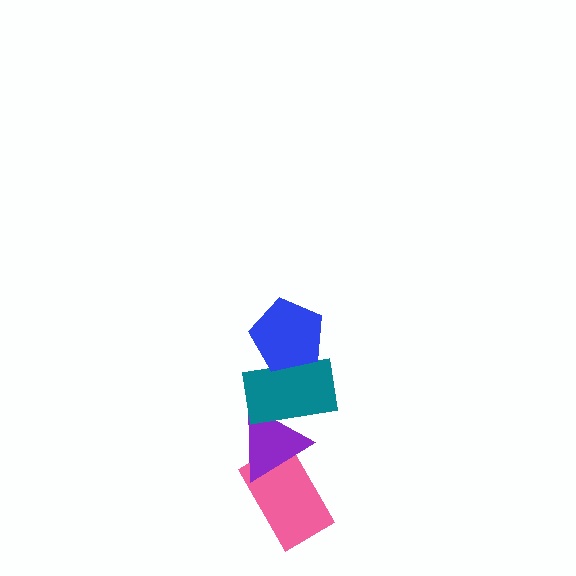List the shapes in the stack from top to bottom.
From top to bottom: the blue pentagon, the teal rectangle, the purple triangle, the pink rectangle.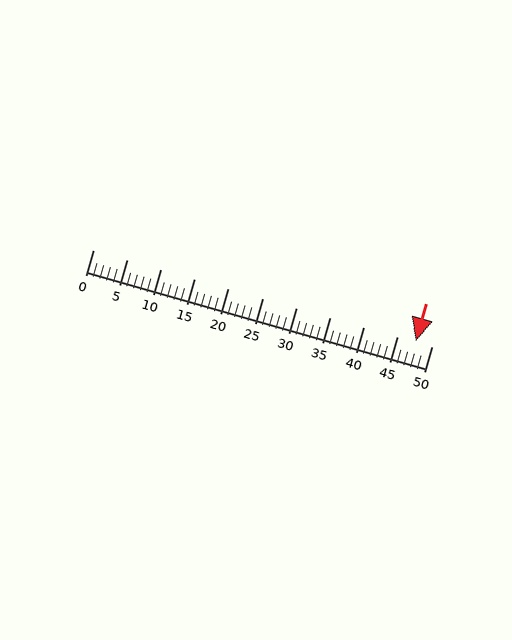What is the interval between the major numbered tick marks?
The major tick marks are spaced 5 units apart.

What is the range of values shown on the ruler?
The ruler shows values from 0 to 50.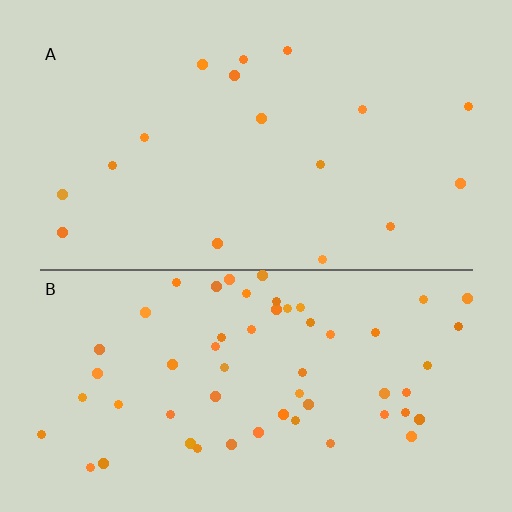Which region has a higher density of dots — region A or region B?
B (the bottom).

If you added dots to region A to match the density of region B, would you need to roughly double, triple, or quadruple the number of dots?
Approximately triple.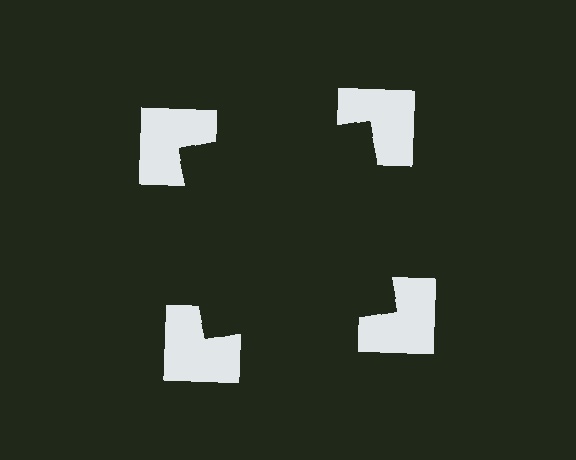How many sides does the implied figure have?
4 sides.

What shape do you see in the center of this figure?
An illusory square — its edges are inferred from the aligned wedge cuts in the notched squares, not physically drawn.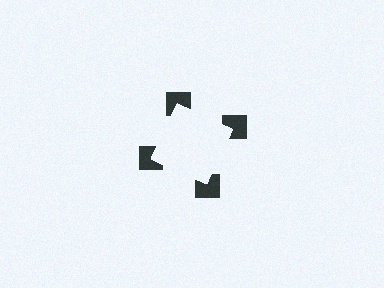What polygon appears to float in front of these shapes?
An illusory square — its edges are inferred from the aligned wedge cuts in the notched squares, not physically drawn.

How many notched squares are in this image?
There are 4 — one at each vertex of the illusory square.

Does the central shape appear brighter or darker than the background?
It typically appears slightly brighter than the background, even though no actual brightness change is drawn.